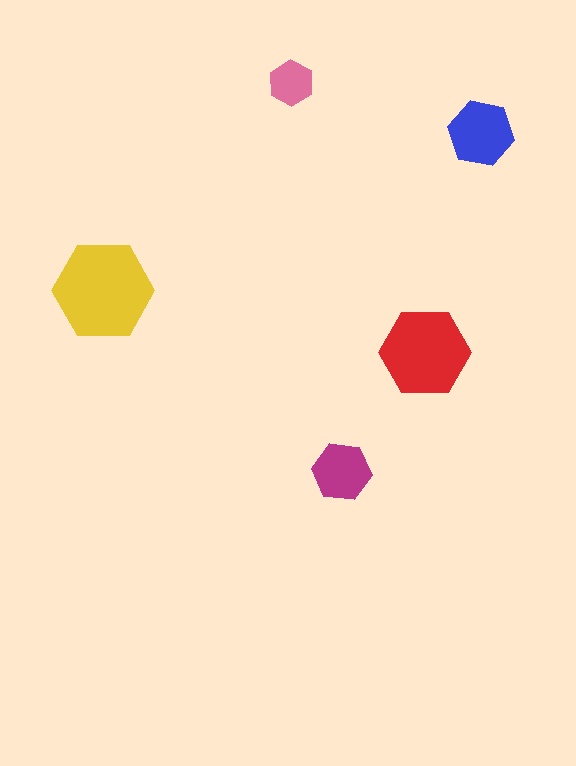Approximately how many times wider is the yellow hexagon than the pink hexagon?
About 2 times wider.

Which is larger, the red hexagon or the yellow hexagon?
The yellow one.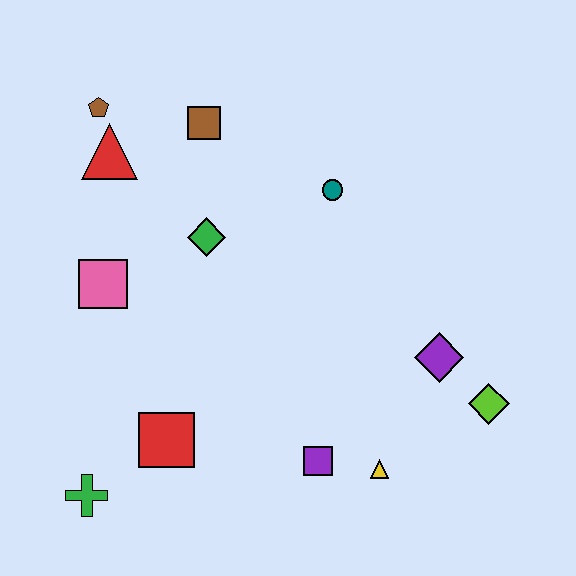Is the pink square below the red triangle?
Yes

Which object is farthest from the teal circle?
The green cross is farthest from the teal circle.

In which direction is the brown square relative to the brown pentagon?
The brown square is to the right of the brown pentagon.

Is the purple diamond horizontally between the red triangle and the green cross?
No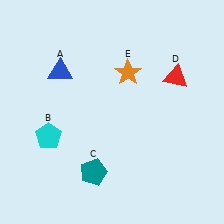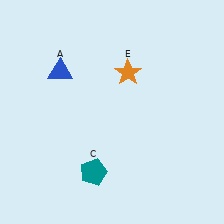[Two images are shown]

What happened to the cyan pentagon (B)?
The cyan pentagon (B) was removed in Image 2. It was in the bottom-left area of Image 1.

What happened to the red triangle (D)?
The red triangle (D) was removed in Image 2. It was in the top-right area of Image 1.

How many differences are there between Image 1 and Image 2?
There are 2 differences between the two images.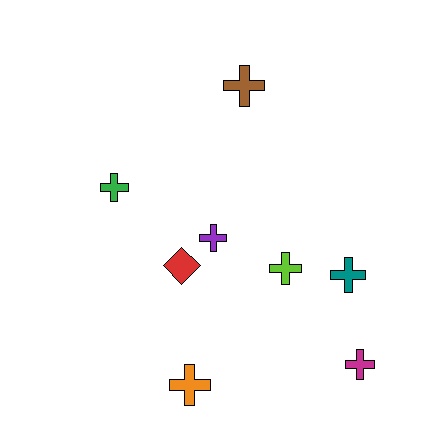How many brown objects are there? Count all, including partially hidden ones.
There is 1 brown object.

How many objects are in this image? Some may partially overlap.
There are 8 objects.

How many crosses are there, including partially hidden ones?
There are 7 crosses.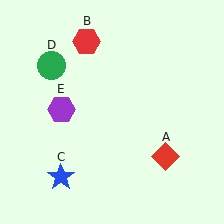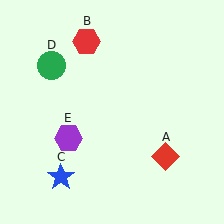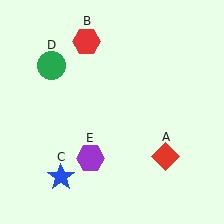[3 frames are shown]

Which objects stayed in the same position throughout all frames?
Red diamond (object A) and red hexagon (object B) and blue star (object C) and green circle (object D) remained stationary.